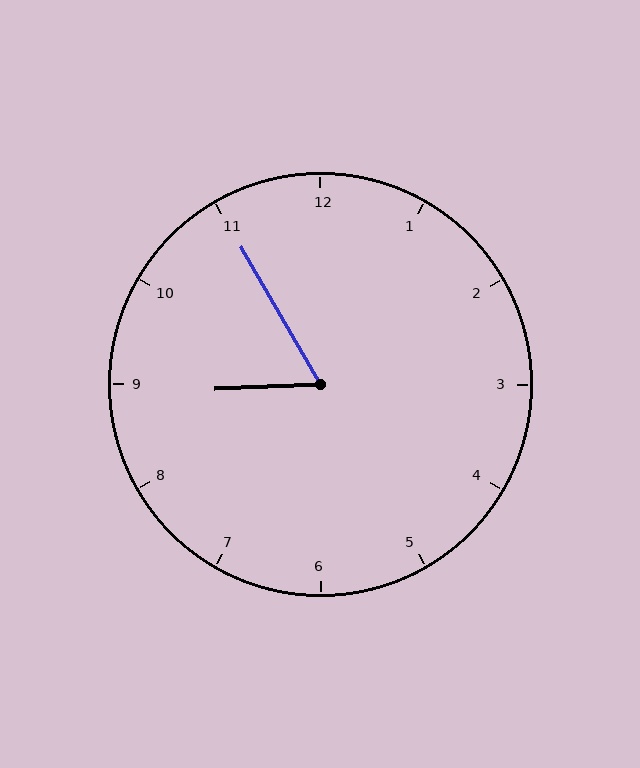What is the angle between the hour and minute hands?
Approximately 62 degrees.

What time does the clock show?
8:55.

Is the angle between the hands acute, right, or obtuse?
It is acute.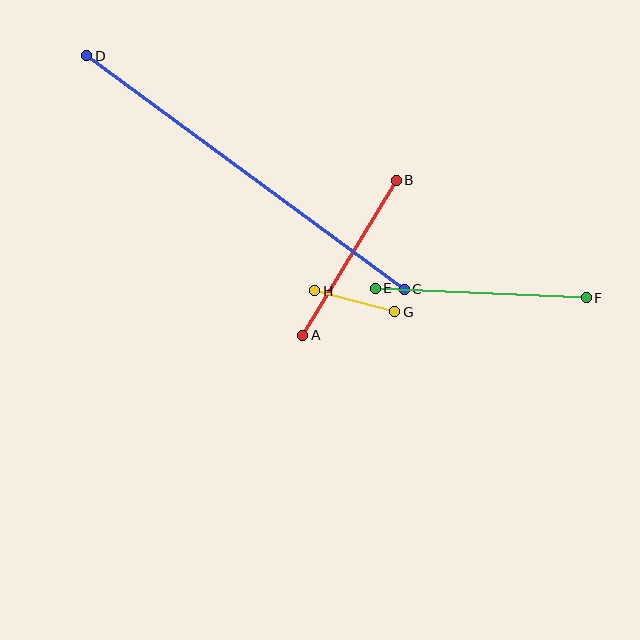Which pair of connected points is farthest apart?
Points C and D are farthest apart.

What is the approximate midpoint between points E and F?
The midpoint is at approximately (481, 293) pixels.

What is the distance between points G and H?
The distance is approximately 82 pixels.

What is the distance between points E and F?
The distance is approximately 211 pixels.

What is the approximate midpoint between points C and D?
The midpoint is at approximately (246, 173) pixels.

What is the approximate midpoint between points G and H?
The midpoint is at approximately (355, 301) pixels.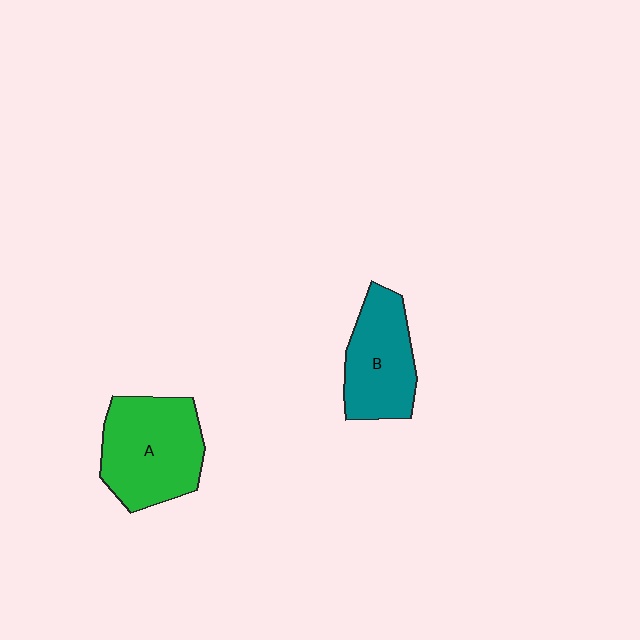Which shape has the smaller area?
Shape B (teal).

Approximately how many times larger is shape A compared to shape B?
Approximately 1.3 times.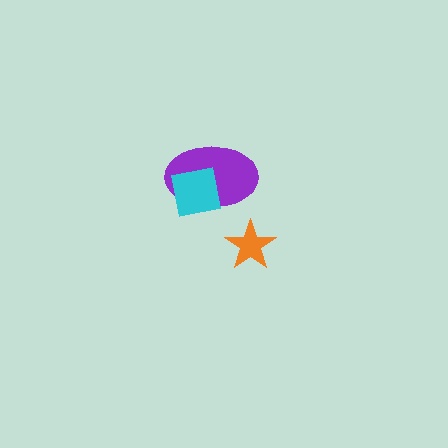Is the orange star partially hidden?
No, no other shape covers it.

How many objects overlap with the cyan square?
1 object overlaps with the cyan square.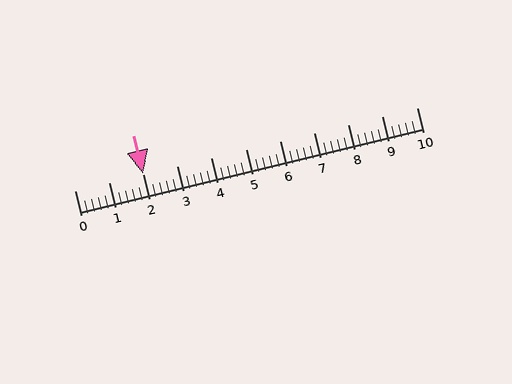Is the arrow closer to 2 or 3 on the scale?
The arrow is closer to 2.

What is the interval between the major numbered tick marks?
The major tick marks are spaced 1 units apart.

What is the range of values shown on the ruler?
The ruler shows values from 0 to 10.